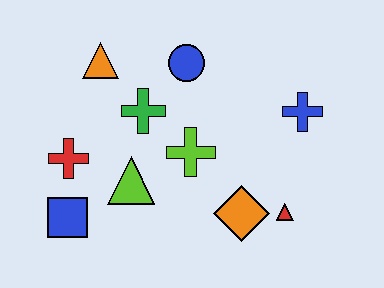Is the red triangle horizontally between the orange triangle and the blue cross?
Yes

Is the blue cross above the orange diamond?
Yes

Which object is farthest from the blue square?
The blue cross is farthest from the blue square.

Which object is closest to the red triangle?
The orange diamond is closest to the red triangle.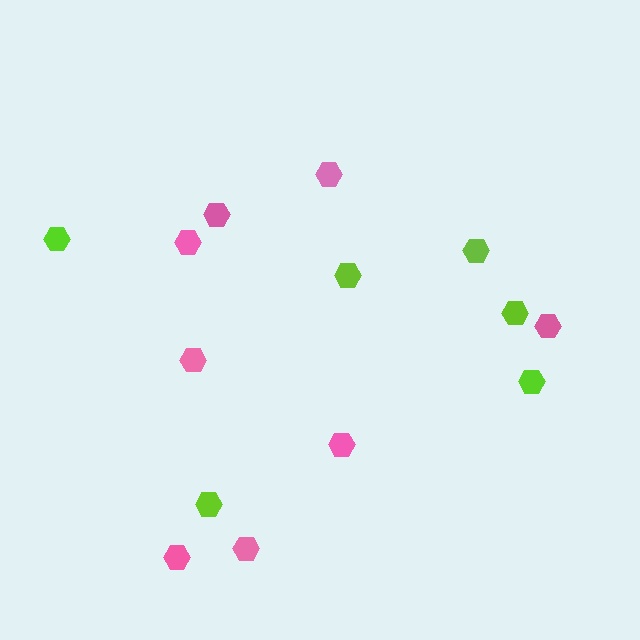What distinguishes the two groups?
There are 2 groups: one group of pink hexagons (8) and one group of lime hexagons (6).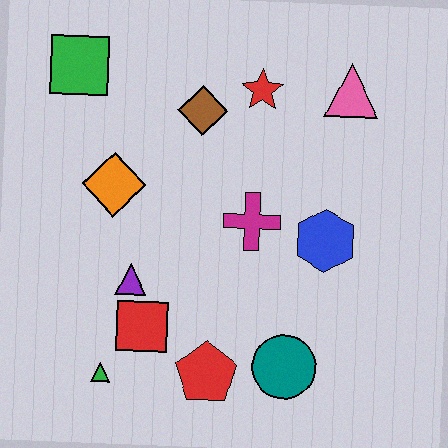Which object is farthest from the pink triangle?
The green triangle is farthest from the pink triangle.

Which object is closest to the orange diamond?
The purple triangle is closest to the orange diamond.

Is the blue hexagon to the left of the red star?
No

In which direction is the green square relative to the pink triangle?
The green square is to the left of the pink triangle.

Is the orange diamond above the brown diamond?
No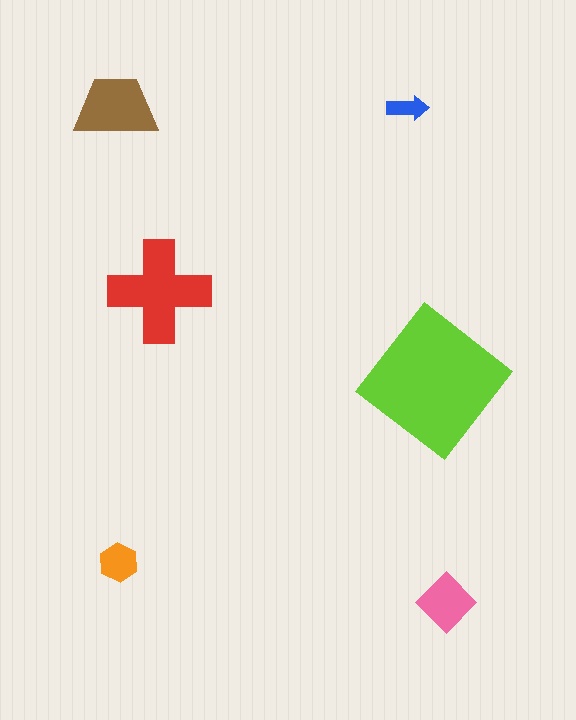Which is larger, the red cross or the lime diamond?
The lime diamond.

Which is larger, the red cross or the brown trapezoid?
The red cross.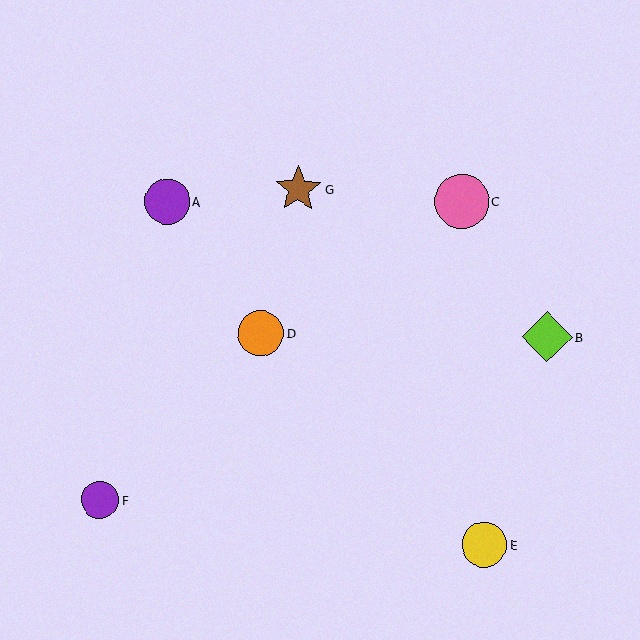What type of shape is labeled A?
Shape A is a purple circle.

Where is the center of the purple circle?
The center of the purple circle is at (100, 500).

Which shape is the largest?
The pink circle (labeled C) is the largest.